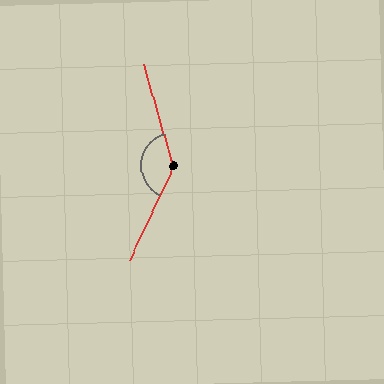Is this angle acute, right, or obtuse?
It is obtuse.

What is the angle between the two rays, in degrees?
Approximately 139 degrees.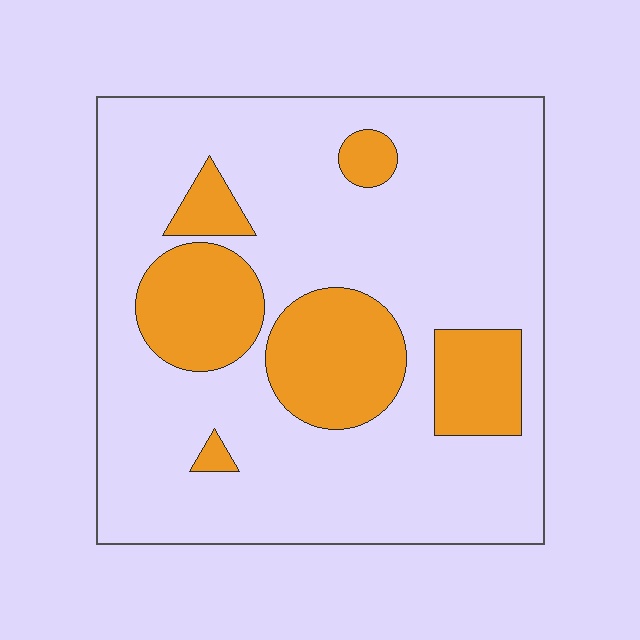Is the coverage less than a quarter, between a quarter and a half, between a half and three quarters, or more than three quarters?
Less than a quarter.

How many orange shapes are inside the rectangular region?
6.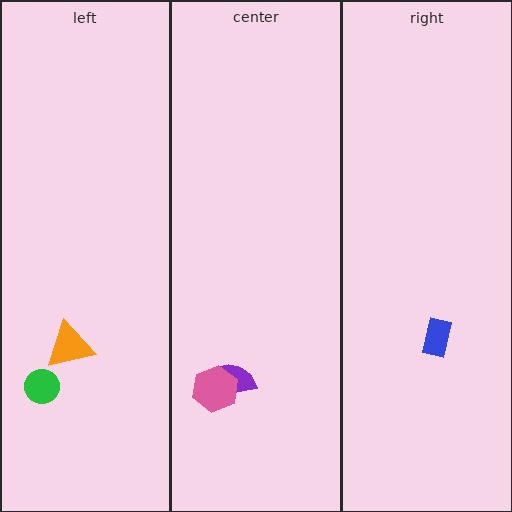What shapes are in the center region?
The purple semicircle, the pink hexagon.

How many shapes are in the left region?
2.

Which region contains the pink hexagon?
The center region.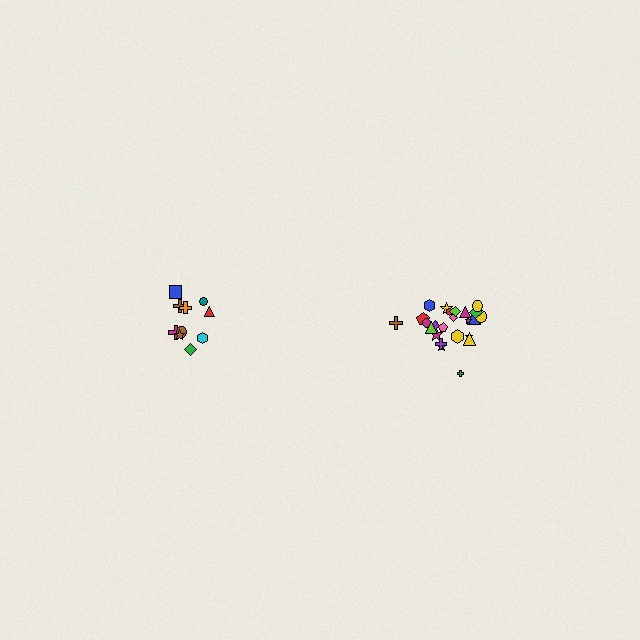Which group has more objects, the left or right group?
The right group.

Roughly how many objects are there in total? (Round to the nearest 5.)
Roughly 35 objects in total.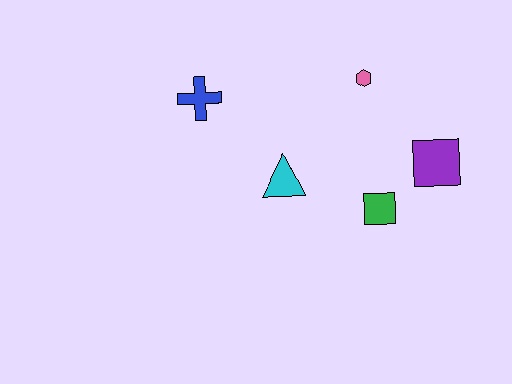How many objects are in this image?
There are 5 objects.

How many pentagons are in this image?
There are no pentagons.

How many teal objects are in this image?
There are no teal objects.